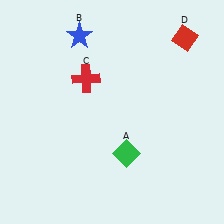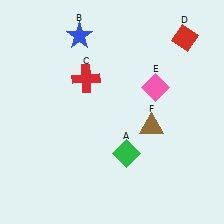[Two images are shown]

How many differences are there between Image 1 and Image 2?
There are 2 differences between the two images.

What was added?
A pink diamond (E), a brown triangle (F) were added in Image 2.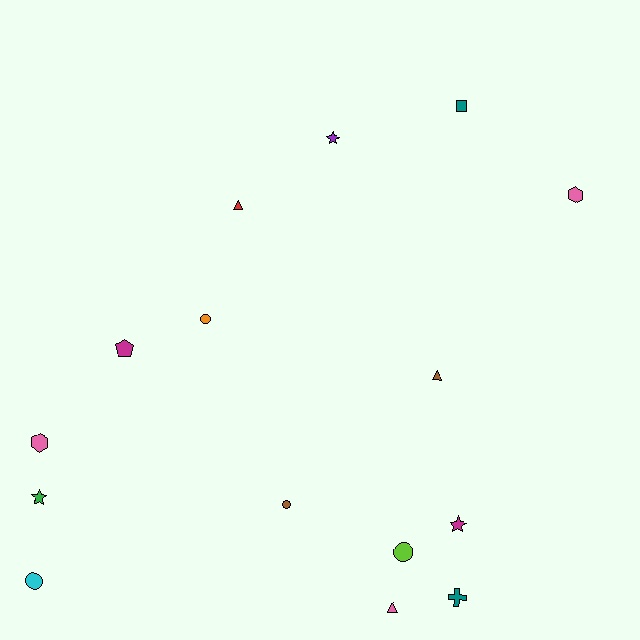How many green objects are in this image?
There is 1 green object.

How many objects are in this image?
There are 15 objects.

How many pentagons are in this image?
There is 1 pentagon.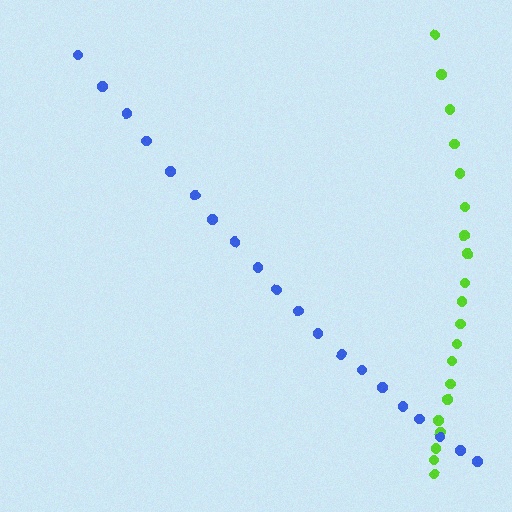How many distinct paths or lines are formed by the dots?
There are 2 distinct paths.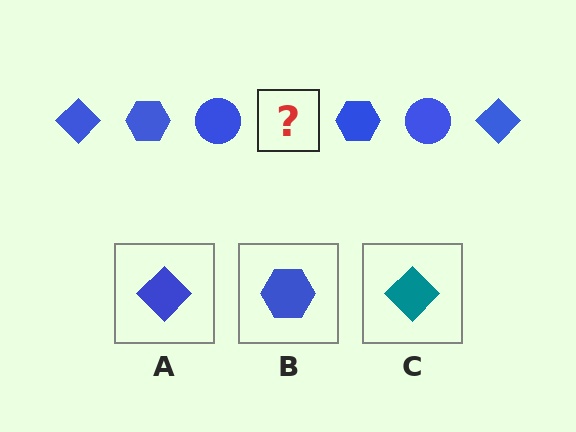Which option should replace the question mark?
Option A.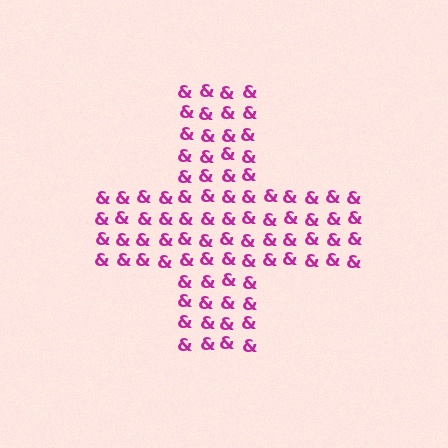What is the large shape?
The large shape is a cross.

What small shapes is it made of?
It is made of small ampersands.